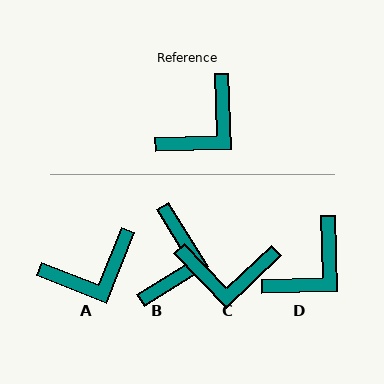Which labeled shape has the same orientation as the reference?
D.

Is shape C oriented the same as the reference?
No, it is off by about 48 degrees.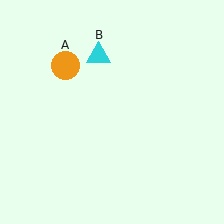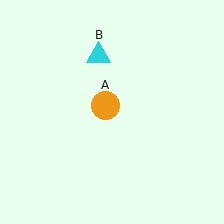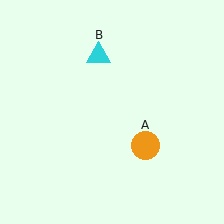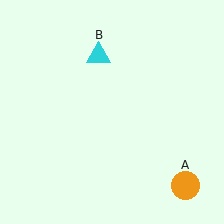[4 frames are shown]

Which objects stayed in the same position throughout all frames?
Cyan triangle (object B) remained stationary.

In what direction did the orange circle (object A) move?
The orange circle (object A) moved down and to the right.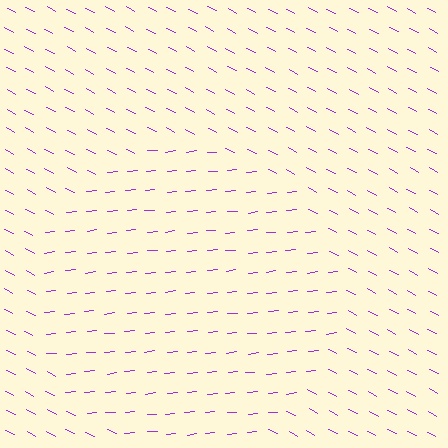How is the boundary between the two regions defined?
The boundary is defined purely by a change in line orientation (approximately 34 degrees difference). All lines are the same color and thickness.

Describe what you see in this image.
The image is filled with small purple line segments. A circle region in the image has lines oriented differently from the surrounding lines, creating a visible texture boundary.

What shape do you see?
I see a circle.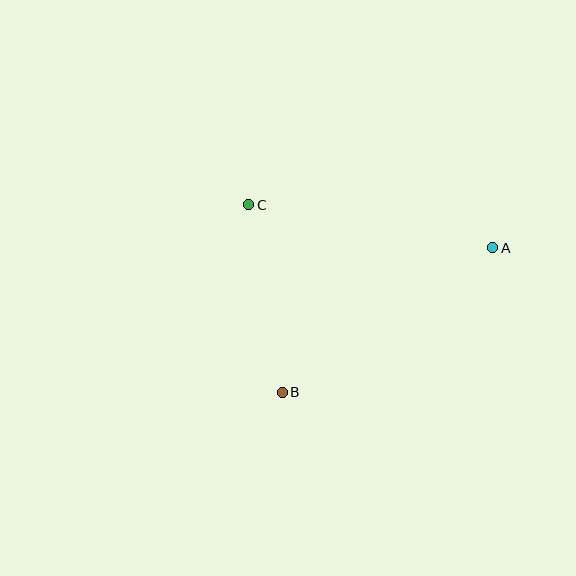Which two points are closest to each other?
Points B and C are closest to each other.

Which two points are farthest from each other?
Points A and B are farthest from each other.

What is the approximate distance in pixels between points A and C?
The distance between A and C is approximately 247 pixels.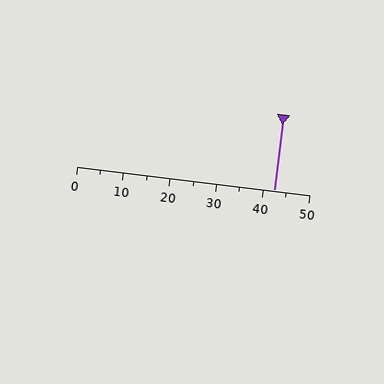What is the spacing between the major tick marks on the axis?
The major ticks are spaced 10 apart.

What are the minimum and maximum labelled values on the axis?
The axis runs from 0 to 50.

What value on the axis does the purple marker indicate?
The marker indicates approximately 42.5.